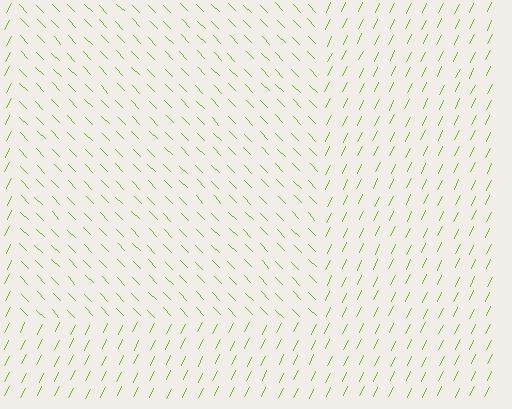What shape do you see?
I see a rectangle.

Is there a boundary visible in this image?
Yes, there is a texture boundary formed by a change in line orientation.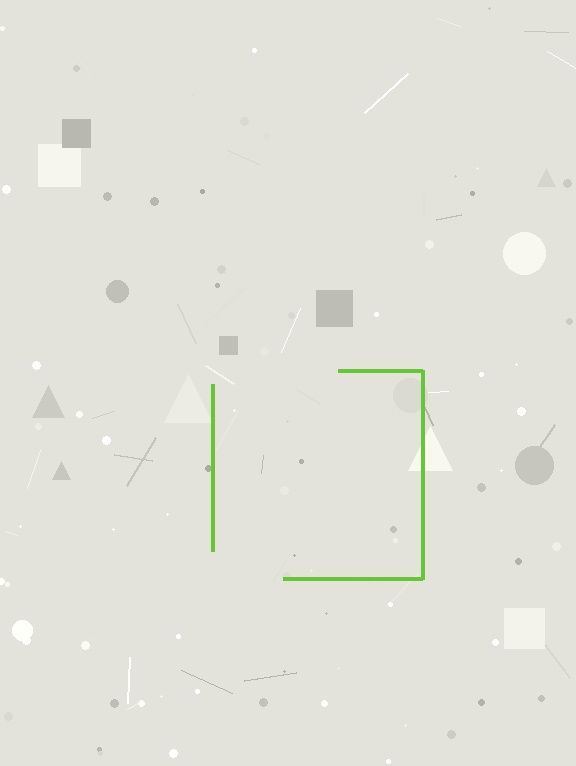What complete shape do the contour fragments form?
The contour fragments form a square.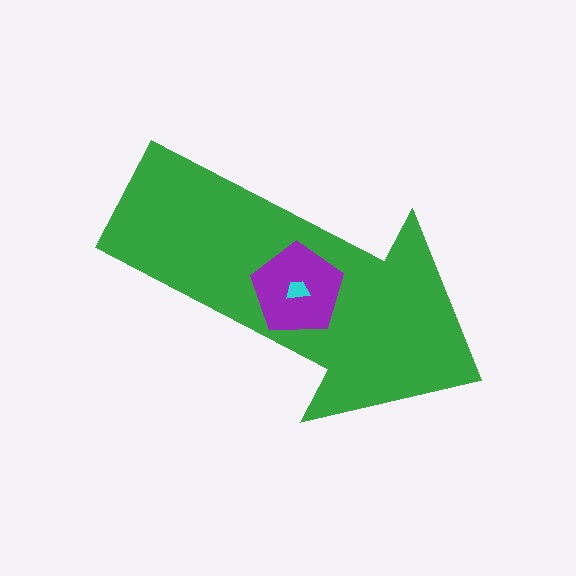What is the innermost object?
The cyan trapezoid.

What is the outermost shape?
The green arrow.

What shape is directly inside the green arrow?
The purple pentagon.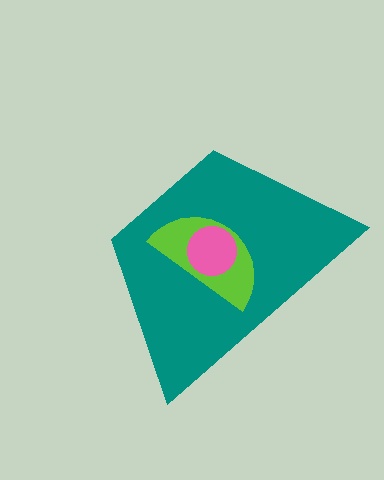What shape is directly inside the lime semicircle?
The pink circle.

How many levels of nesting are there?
3.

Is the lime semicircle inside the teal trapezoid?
Yes.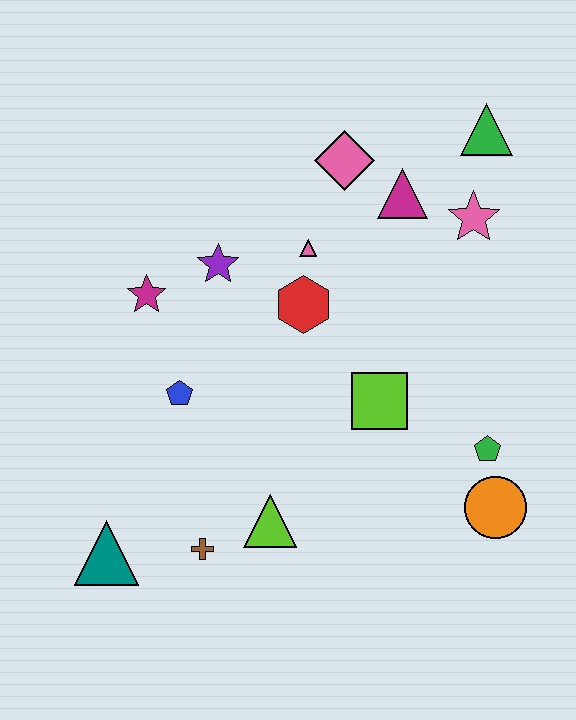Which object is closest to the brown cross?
The lime triangle is closest to the brown cross.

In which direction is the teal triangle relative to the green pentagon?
The teal triangle is to the left of the green pentagon.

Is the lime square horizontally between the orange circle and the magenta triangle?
No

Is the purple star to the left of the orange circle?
Yes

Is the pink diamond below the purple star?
No